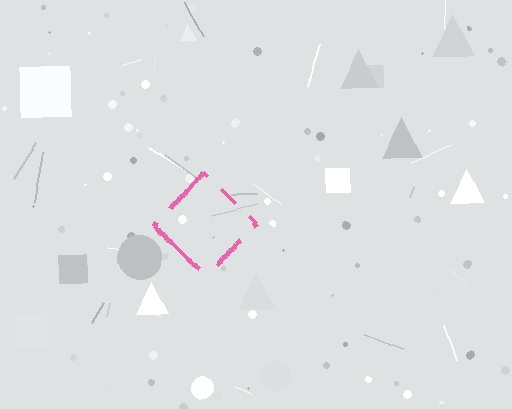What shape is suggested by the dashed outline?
The dashed outline suggests a diamond.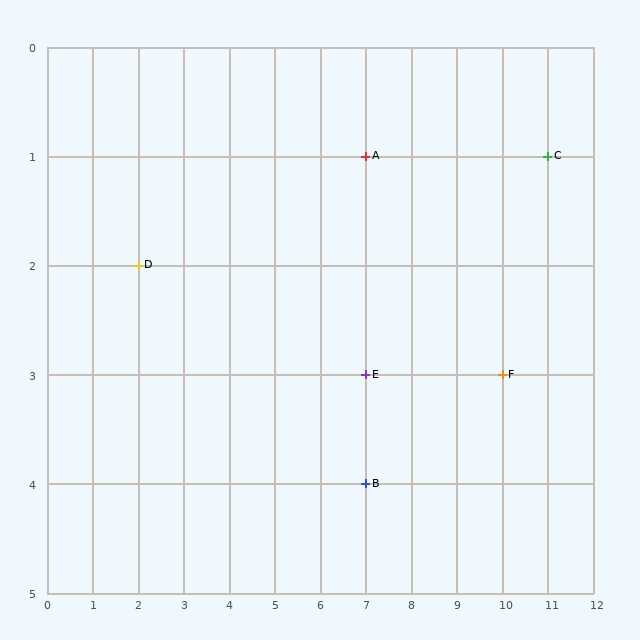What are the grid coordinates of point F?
Point F is at grid coordinates (10, 3).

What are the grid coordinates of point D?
Point D is at grid coordinates (2, 2).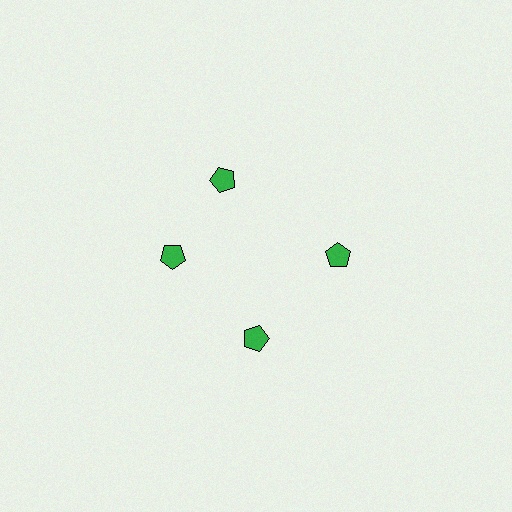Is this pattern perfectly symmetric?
No. The 4 green pentagons are arranged in a ring, but one element near the 12 o'clock position is rotated out of alignment along the ring, breaking the 4-fold rotational symmetry.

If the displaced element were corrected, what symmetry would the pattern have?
It would have 4-fold rotational symmetry — the pattern would map onto itself every 90 degrees.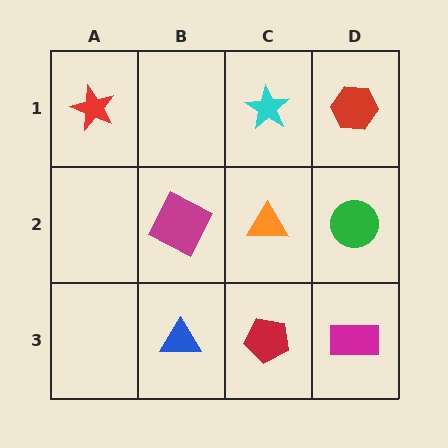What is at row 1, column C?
A cyan star.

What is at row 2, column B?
A magenta square.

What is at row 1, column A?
A red star.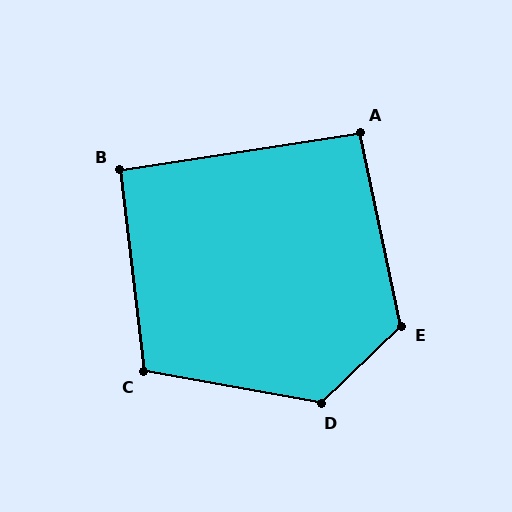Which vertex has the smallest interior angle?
B, at approximately 92 degrees.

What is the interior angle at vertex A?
Approximately 93 degrees (approximately right).